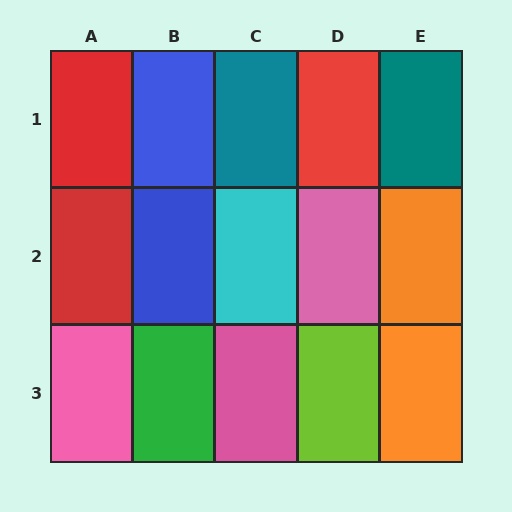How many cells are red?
3 cells are red.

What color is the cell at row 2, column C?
Cyan.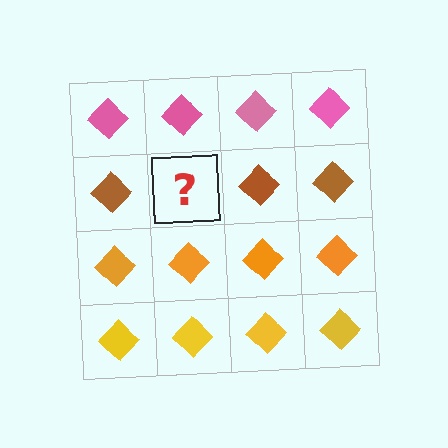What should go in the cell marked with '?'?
The missing cell should contain a brown diamond.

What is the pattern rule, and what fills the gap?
The rule is that each row has a consistent color. The gap should be filled with a brown diamond.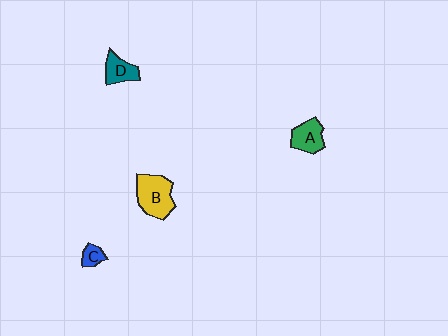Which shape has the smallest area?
Shape C (blue).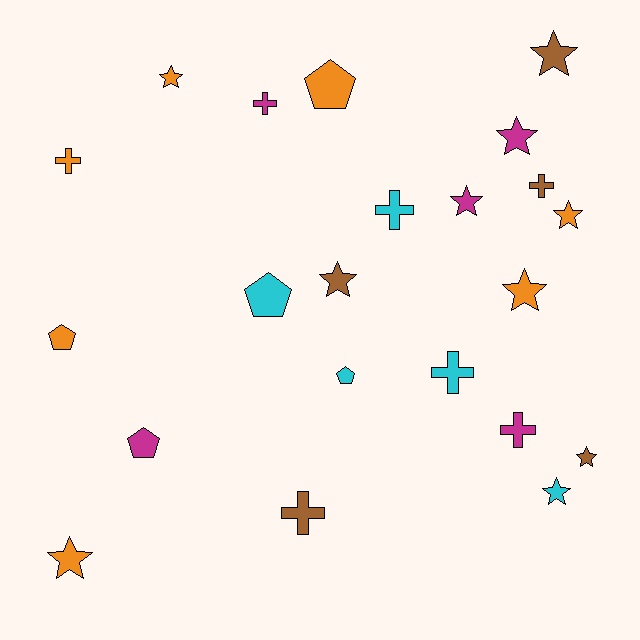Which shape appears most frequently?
Star, with 10 objects.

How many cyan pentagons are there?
There are 2 cyan pentagons.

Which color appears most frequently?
Orange, with 7 objects.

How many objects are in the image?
There are 22 objects.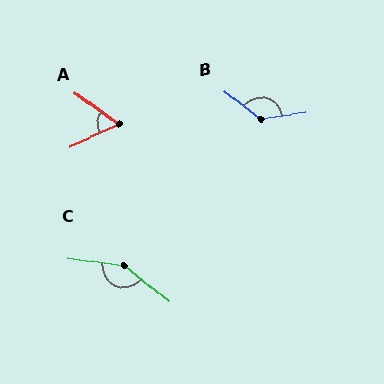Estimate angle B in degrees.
Approximately 134 degrees.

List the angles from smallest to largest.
A (60°), B (134°), C (149°).